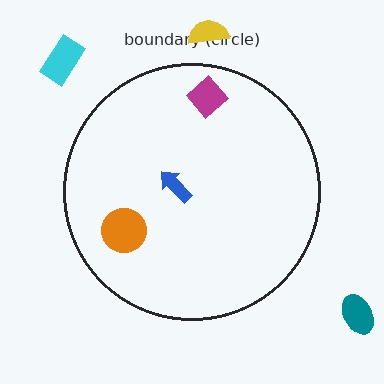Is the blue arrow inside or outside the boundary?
Inside.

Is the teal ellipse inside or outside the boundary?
Outside.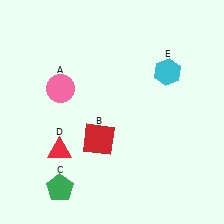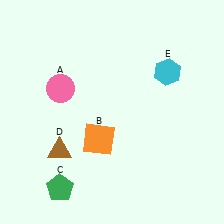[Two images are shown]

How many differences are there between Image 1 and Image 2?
There are 2 differences between the two images.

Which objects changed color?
B changed from red to orange. D changed from red to brown.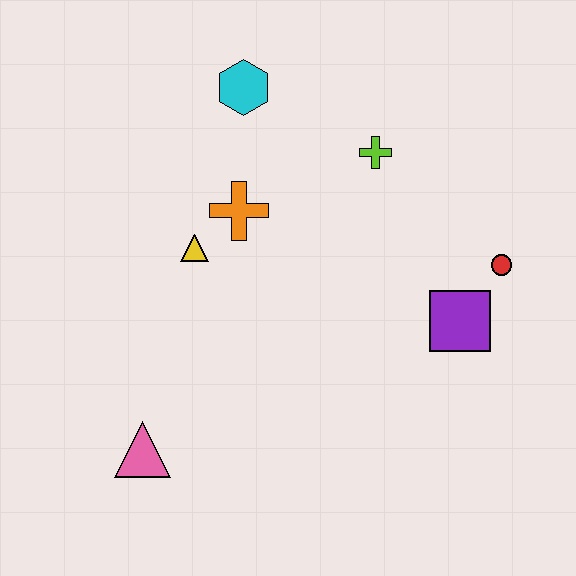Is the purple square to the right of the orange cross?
Yes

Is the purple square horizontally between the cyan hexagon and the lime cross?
No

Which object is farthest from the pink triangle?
The red circle is farthest from the pink triangle.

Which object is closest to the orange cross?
The yellow triangle is closest to the orange cross.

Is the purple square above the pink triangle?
Yes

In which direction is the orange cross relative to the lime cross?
The orange cross is to the left of the lime cross.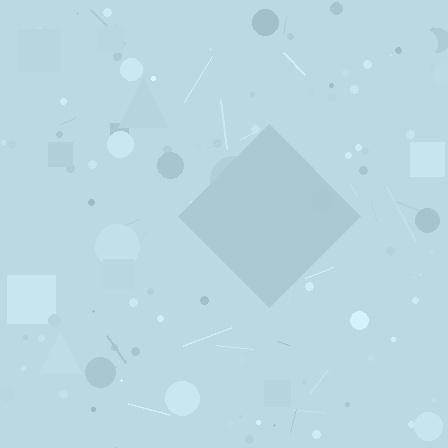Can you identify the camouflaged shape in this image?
The camouflaged shape is a diamond.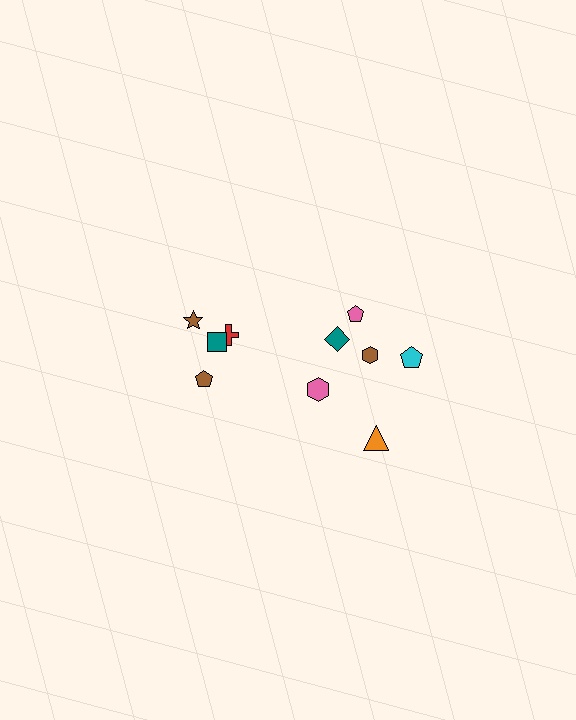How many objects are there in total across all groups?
There are 10 objects.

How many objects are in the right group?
There are 6 objects.